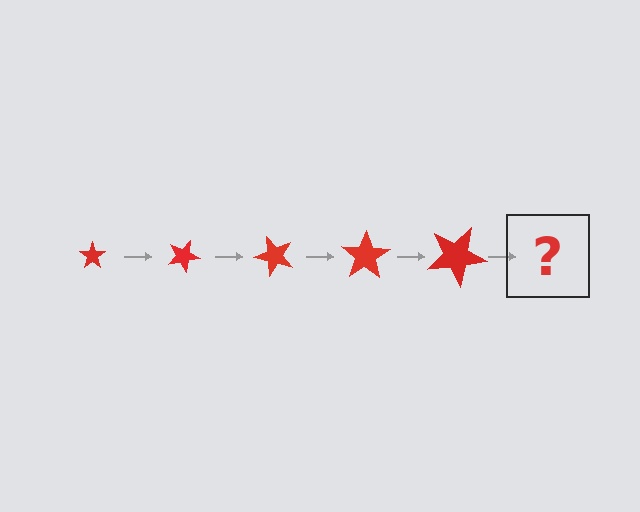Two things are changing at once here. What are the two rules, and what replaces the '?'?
The two rules are that the star grows larger each step and it rotates 25 degrees each step. The '?' should be a star, larger than the previous one and rotated 125 degrees from the start.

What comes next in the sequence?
The next element should be a star, larger than the previous one and rotated 125 degrees from the start.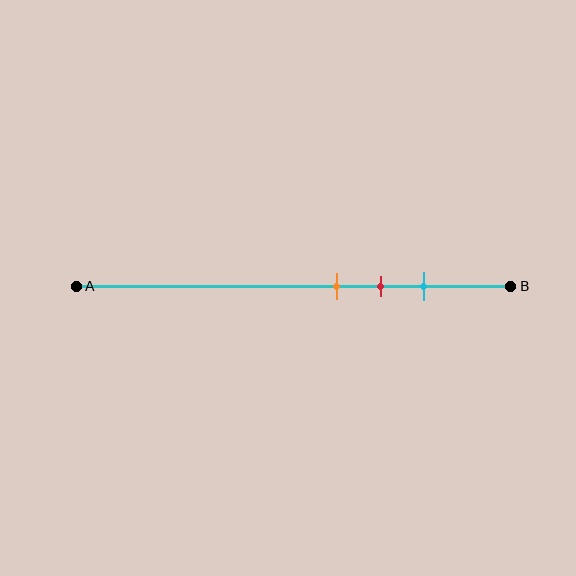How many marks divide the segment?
There are 3 marks dividing the segment.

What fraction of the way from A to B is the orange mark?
The orange mark is approximately 60% (0.6) of the way from A to B.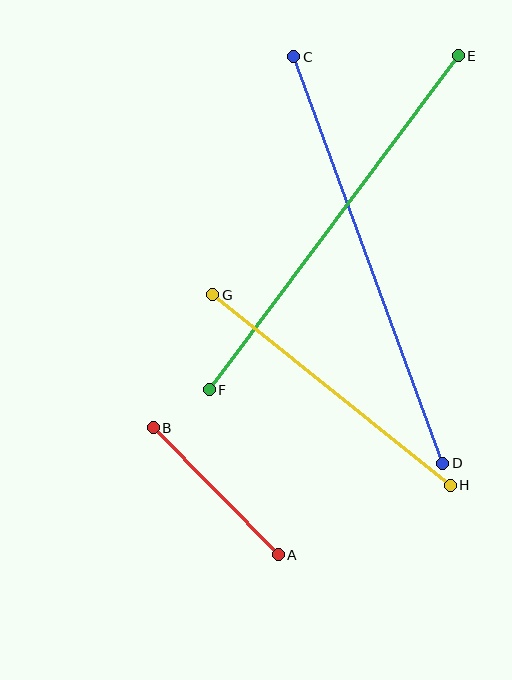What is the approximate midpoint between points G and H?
The midpoint is at approximately (332, 390) pixels.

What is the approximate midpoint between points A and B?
The midpoint is at approximately (216, 491) pixels.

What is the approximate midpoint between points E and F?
The midpoint is at approximately (334, 223) pixels.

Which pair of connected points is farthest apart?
Points C and D are farthest apart.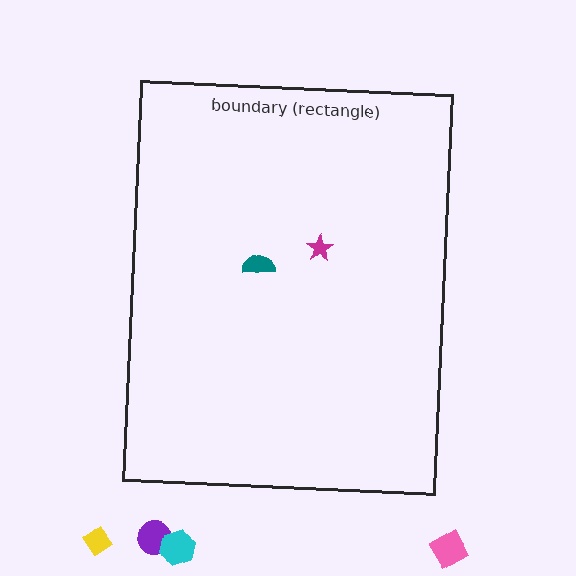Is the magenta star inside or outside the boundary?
Inside.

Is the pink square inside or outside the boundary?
Outside.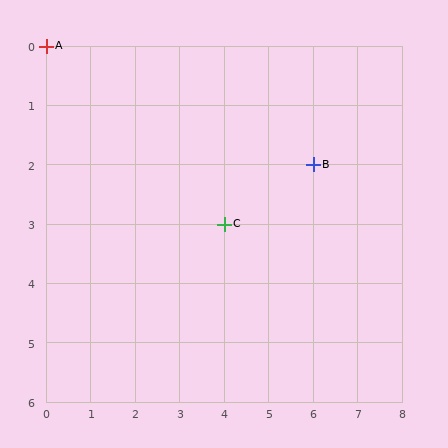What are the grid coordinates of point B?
Point B is at grid coordinates (6, 2).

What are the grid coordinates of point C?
Point C is at grid coordinates (4, 3).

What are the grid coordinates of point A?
Point A is at grid coordinates (0, 0).